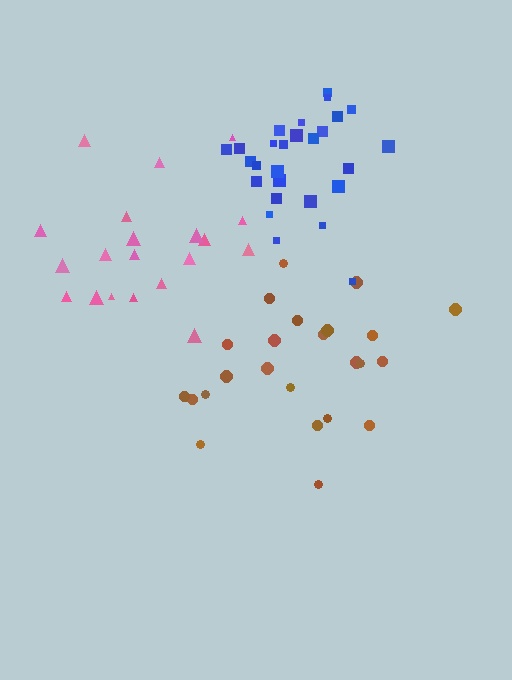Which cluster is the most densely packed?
Blue.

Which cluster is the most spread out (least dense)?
Pink.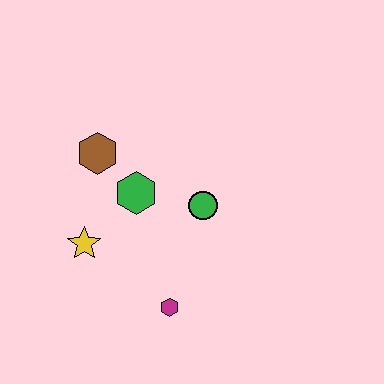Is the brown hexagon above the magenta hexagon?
Yes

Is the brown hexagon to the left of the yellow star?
No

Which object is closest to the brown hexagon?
The green hexagon is closest to the brown hexagon.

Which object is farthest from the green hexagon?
The magenta hexagon is farthest from the green hexagon.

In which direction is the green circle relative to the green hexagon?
The green circle is to the right of the green hexagon.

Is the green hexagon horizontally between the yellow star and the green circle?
Yes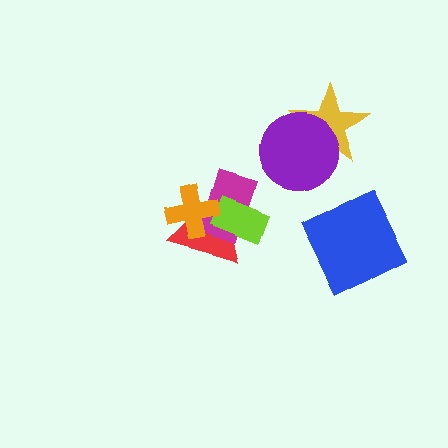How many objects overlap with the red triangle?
3 objects overlap with the red triangle.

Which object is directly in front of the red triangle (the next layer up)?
The magenta rectangle is directly in front of the red triangle.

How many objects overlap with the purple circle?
1 object overlaps with the purple circle.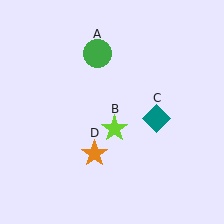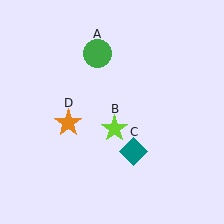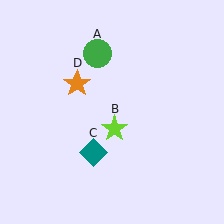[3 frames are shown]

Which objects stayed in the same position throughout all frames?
Green circle (object A) and lime star (object B) remained stationary.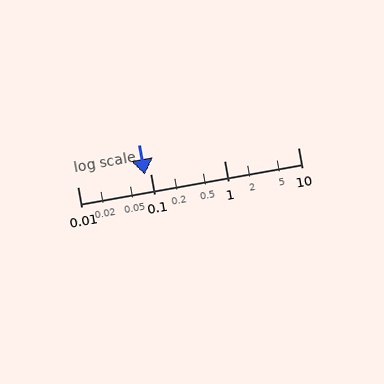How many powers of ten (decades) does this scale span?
The scale spans 3 decades, from 0.01 to 10.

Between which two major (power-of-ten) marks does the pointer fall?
The pointer is between 0.01 and 0.1.